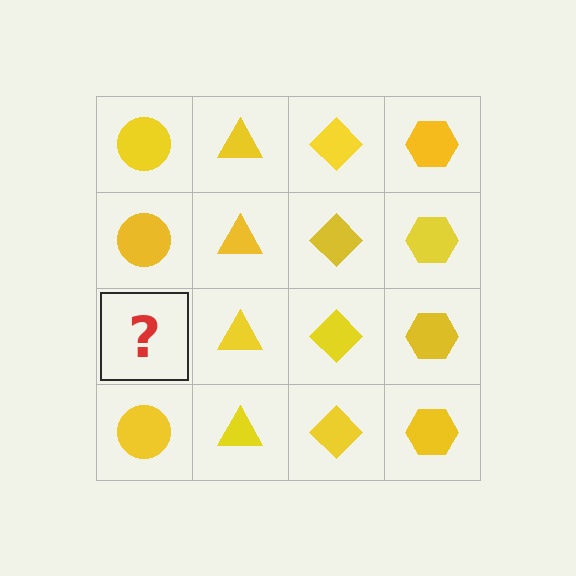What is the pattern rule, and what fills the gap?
The rule is that each column has a consistent shape. The gap should be filled with a yellow circle.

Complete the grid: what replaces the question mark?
The question mark should be replaced with a yellow circle.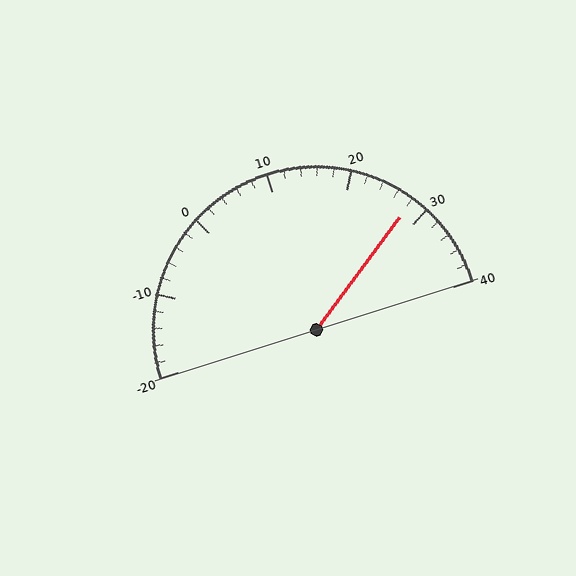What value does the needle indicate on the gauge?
The needle indicates approximately 28.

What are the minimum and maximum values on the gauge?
The gauge ranges from -20 to 40.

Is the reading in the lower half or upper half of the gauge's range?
The reading is in the upper half of the range (-20 to 40).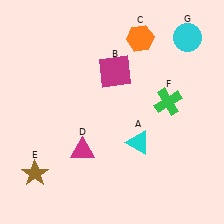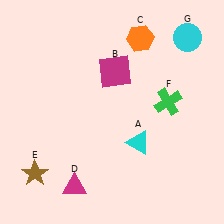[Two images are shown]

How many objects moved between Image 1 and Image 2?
1 object moved between the two images.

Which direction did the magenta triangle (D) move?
The magenta triangle (D) moved down.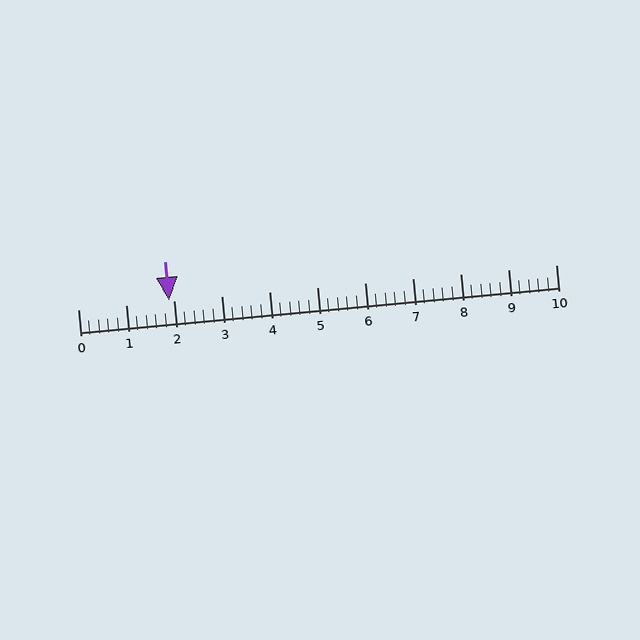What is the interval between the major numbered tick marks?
The major tick marks are spaced 1 units apart.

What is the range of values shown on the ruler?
The ruler shows values from 0 to 10.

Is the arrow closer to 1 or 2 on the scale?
The arrow is closer to 2.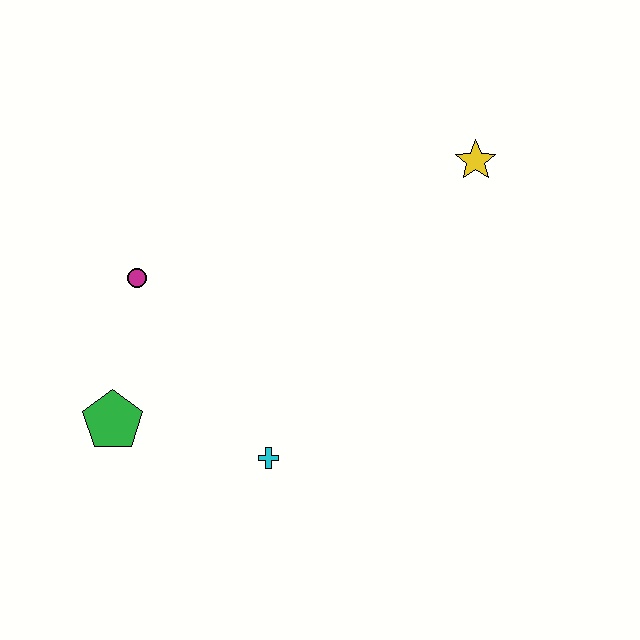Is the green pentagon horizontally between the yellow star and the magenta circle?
No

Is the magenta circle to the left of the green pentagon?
No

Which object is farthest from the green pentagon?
The yellow star is farthest from the green pentagon.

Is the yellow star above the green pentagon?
Yes